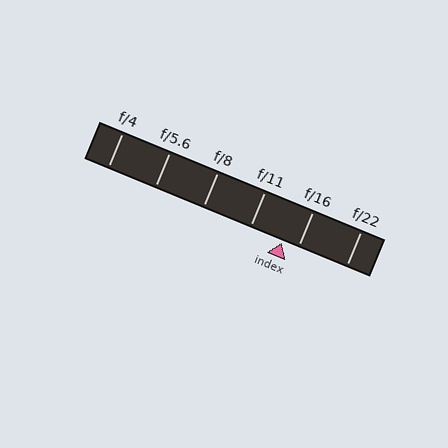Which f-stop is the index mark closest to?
The index mark is closest to f/16.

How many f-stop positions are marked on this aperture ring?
There are 6 f-stop positions marked.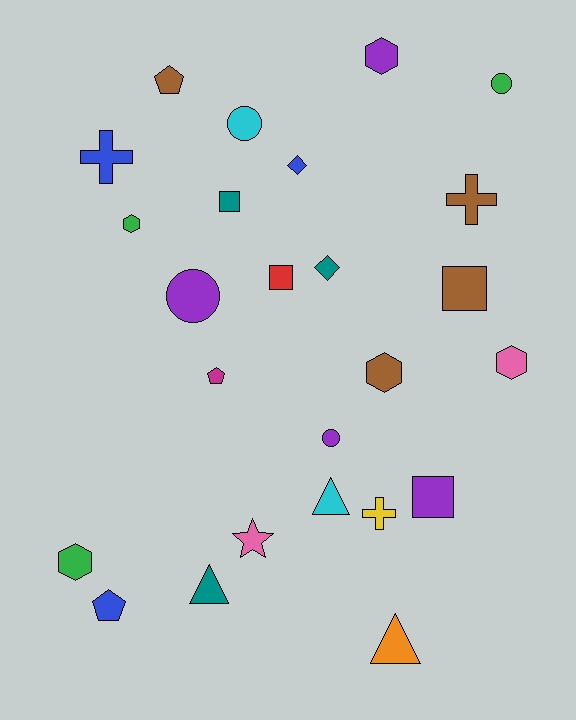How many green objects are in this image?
There are 3 green objects.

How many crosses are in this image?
There are 3 crosses.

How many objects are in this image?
There are 25 objects.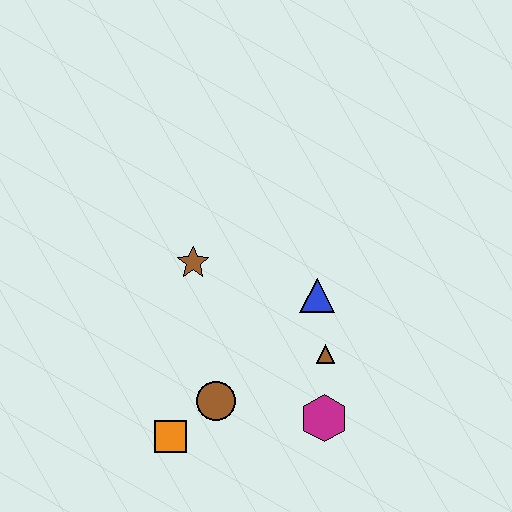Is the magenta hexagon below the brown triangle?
Yes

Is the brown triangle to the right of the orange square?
Yes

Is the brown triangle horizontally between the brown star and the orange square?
No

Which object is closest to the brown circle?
The orange square is closest to the brown circle.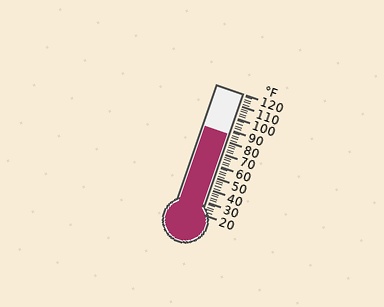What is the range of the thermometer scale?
The thermometer scale ranges from 20°F to 120°F.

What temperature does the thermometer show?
The thermometer shows approximately 86°F.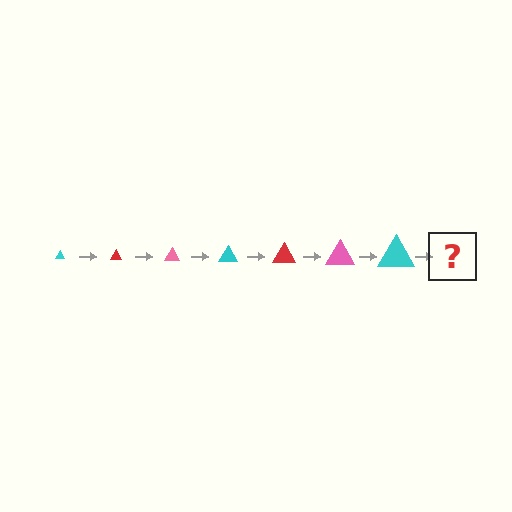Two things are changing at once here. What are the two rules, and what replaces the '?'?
The two rules are that the triangle grows larger each step and the color cycles through cyan, red, and pink. The '?' should be a red triangle, larger than the previous one.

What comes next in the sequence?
The next element should be a red triangle, larger than the previous one.